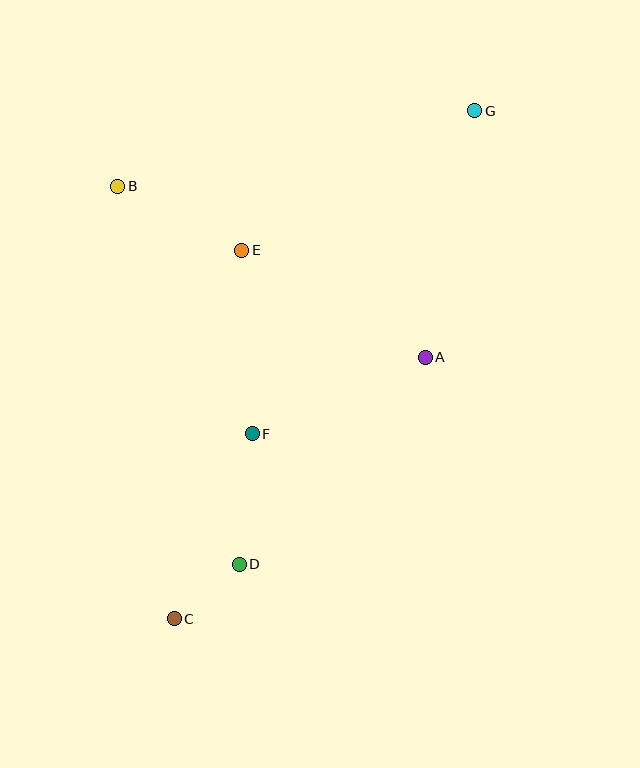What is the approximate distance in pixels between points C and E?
The distance between C and E is approximately 374 pixels.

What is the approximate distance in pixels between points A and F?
The distance between A and F is approximately 189 pixels.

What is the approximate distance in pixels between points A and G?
The distance between A and G is approximately 252 pixels.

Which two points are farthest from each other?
Points C and G are farthest from each other.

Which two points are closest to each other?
Points C and D are closest to each other.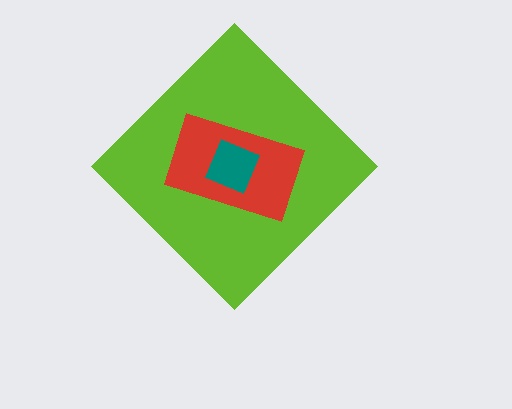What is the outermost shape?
The lime diamond.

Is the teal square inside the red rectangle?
Yes.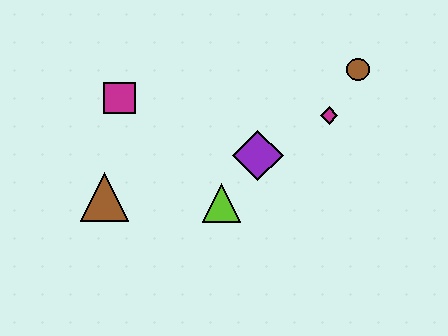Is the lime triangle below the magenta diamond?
Yes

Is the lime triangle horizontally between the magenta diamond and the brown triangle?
Yes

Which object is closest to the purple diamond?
The lime triangle is closest to the purple diamond.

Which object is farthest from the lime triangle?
The brown circle is farthest from the lime triangle.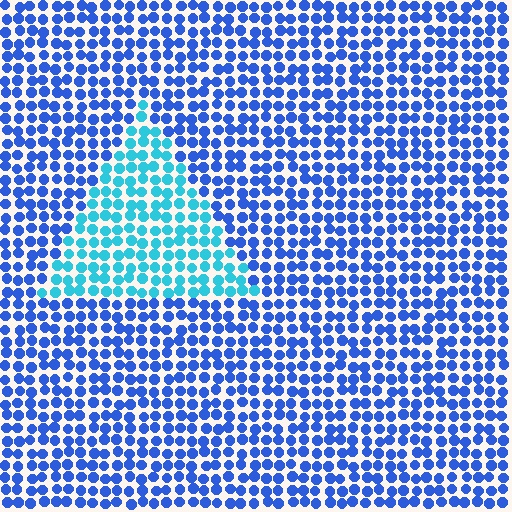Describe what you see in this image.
The image is filled with small blue elements in a uniform arrangement. A triangle-shaped region is visible where the elements are tinted to a slightly different hue, forming a subtle color boundary.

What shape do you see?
I see a triangle.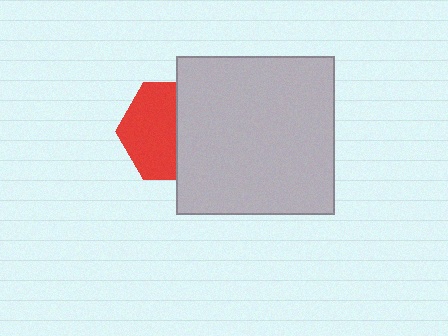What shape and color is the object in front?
The object in front is a light gray square.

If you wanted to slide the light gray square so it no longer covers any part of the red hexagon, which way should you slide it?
Slide it right — that is the most direct way to separate the two shapes.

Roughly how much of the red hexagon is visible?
About half of it is visible (roughly 54%).